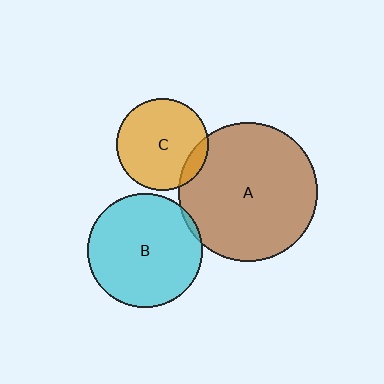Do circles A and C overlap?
Yes.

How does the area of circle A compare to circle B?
Approximately 1.5 times.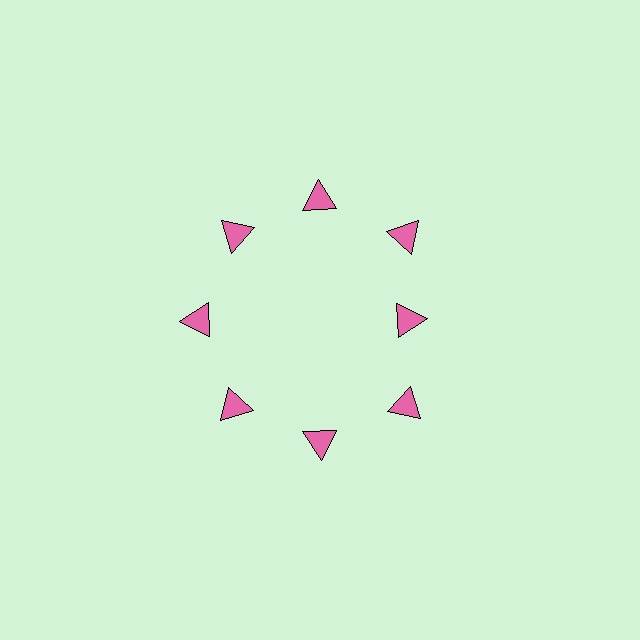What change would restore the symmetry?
The symmetry would be restored by moving it outward, back onto the ring so that all 8 triangles sit at equal angles and equal distance from the center.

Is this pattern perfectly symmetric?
No. The 8 pink triangles are arranged in a ring, but one element near the 3 o'clock position is pulled inward toward the center, breaking the 8-fold rotational symmetry.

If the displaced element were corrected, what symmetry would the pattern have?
It would have 8-fold rotational symmetry — the pattern would map onto itself every 45 degrees.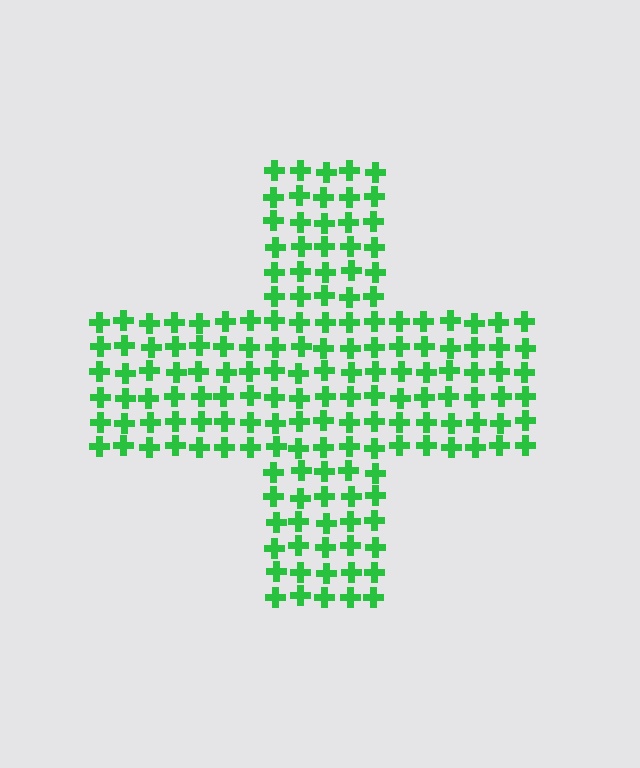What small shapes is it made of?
It is made of small crosses.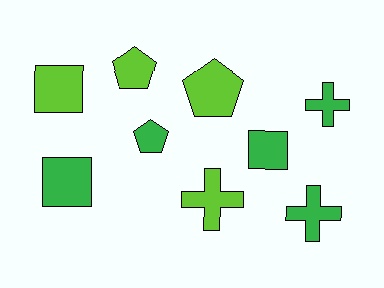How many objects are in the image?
There are 9 objects.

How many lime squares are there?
There is 1 lime square.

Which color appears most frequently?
Green, with 5 objects.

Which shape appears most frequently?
Cross, with 3 objects.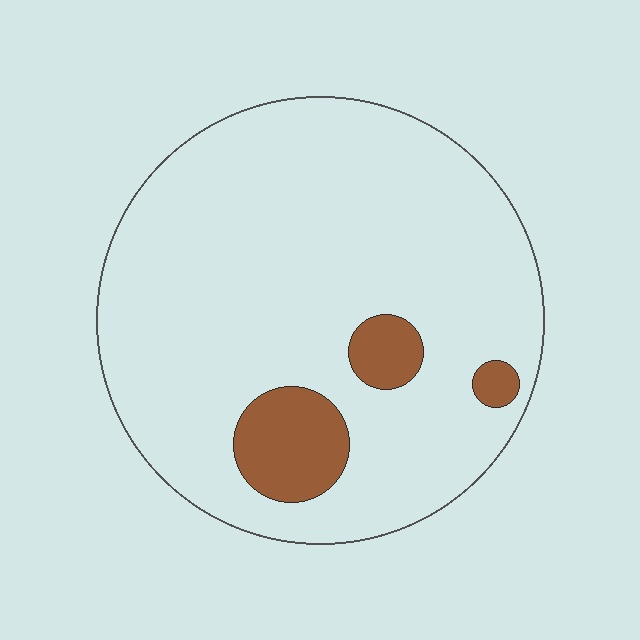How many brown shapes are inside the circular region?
3.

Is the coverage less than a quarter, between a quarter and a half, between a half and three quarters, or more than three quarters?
Less than a quarter.